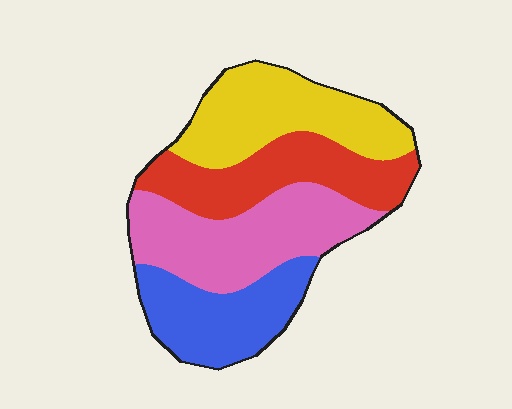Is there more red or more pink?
Pink.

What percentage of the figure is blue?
Blue covers 21% of the figure.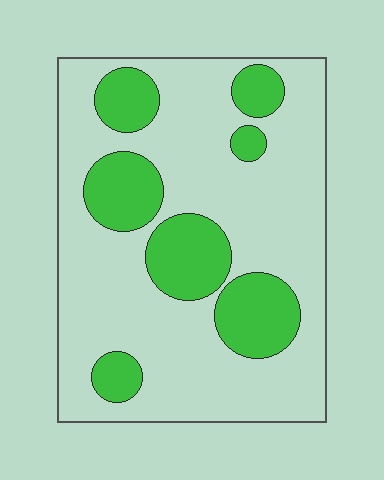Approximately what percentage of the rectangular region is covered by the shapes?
Approximately 25%.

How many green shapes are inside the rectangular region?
7.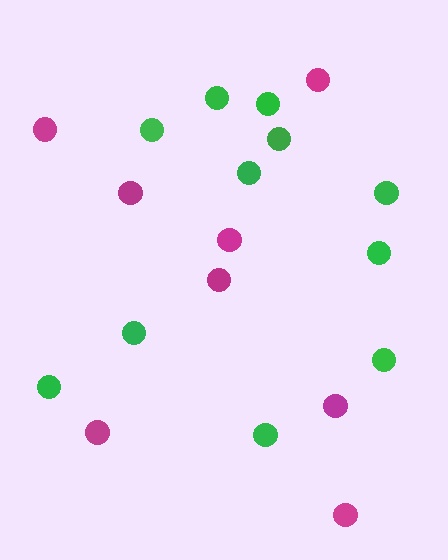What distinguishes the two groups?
There are 2 groups: one group of magenta circles (8) and one group of green circles (11).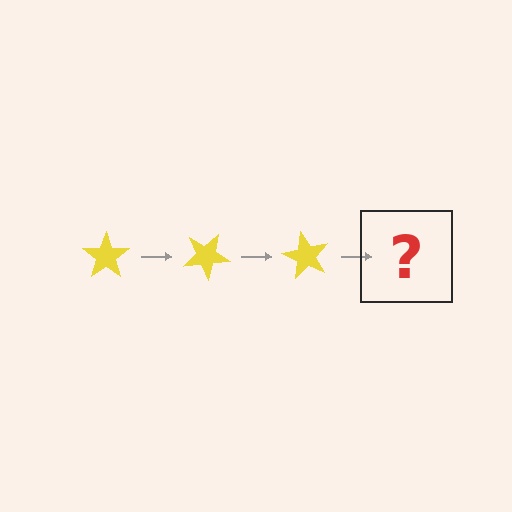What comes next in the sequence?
The next element should be a yellow star rotated 90 degrees.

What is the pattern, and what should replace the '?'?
The pattern is that the star rotates 30 degrees each step. The '?' should be a yellow star rotated 90 degrees.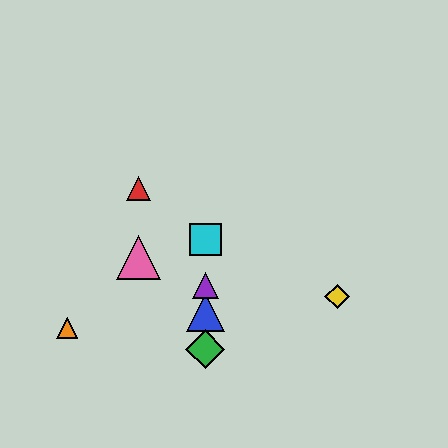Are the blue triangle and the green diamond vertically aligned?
Yes, both are at x≈205.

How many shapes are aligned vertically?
4 shapes (the blue triangle, the green diamond, the purple triangle, the cyan square) are aligned vertically.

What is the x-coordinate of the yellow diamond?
The yellow diamond is at x≈337.